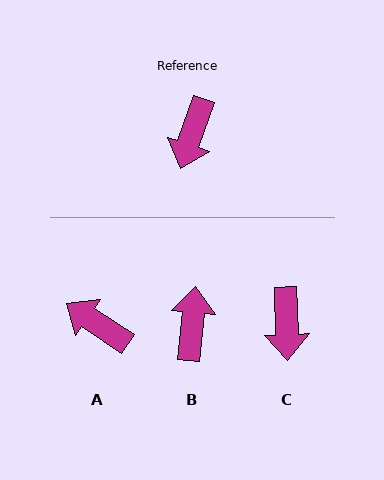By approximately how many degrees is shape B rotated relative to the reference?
Approximately 168 degrees clockwise.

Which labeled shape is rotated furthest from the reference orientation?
B, about 168 degrees away.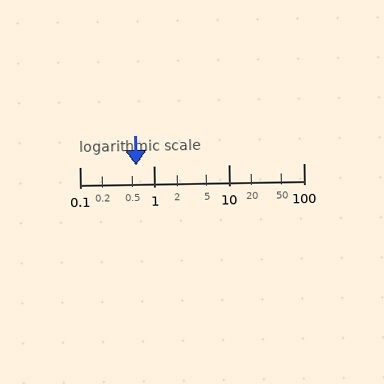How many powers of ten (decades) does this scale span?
The scale spans 3 decades, from 0.1 to 100.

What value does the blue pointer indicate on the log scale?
The pointer indicates approximately 0.57.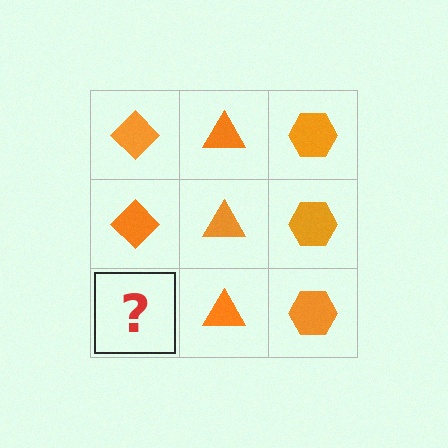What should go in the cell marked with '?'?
The missing cell should contain an orange diamond.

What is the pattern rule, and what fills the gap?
The rule is that each column has a consistent shape. The gap should be filled with an orange diamond.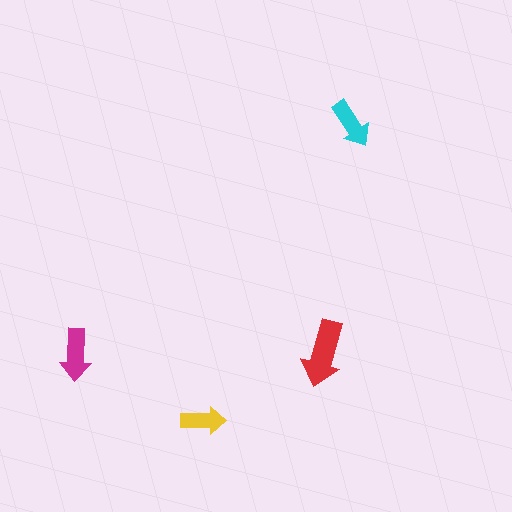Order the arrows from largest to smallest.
the red one, the magenta one, the cyan one, the yellow one.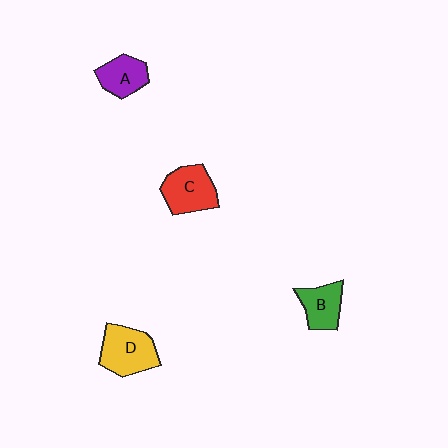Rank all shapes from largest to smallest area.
From largest to smallest: D (yellow), C (red), B (green), A (purple).